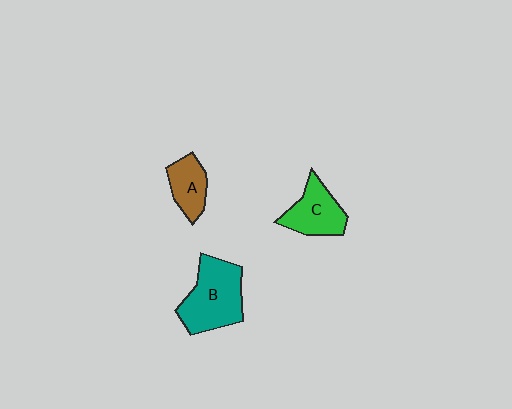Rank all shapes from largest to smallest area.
From largest to smallest: B (teal), C (green), A (brown).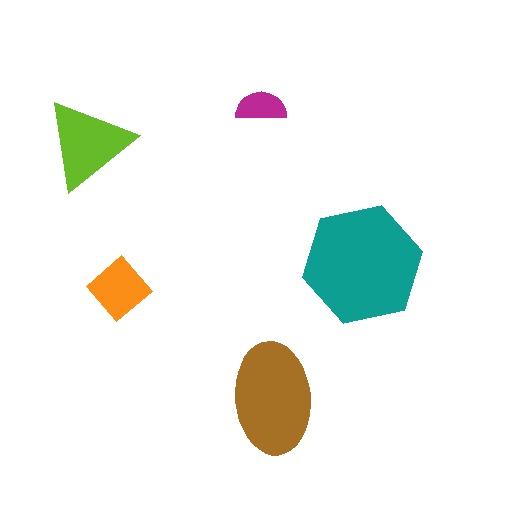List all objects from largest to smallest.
The teal hexagon, the brown ellipse, the lime triangle, the orange diamond, the magenta semicircle.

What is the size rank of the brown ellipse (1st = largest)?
2nd.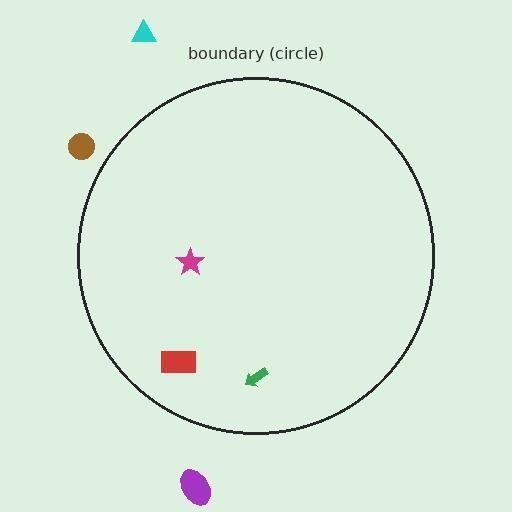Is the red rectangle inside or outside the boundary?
Inside.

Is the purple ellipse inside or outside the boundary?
Outside.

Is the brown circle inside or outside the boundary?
Outside.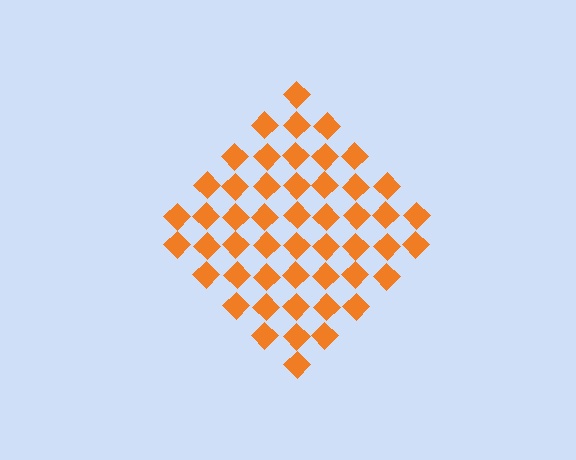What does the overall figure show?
The overall figure shows a diamond.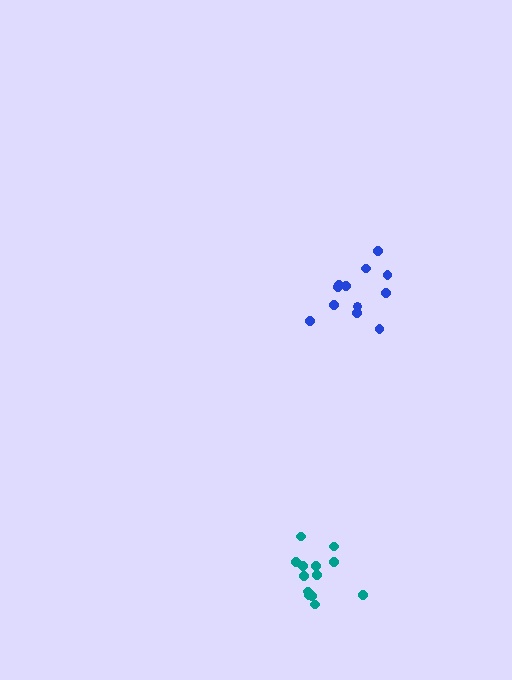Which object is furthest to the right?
The blue cluster is rightmost.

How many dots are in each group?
Group 1: 13 dots, Group 2: 12 dots (25 total).